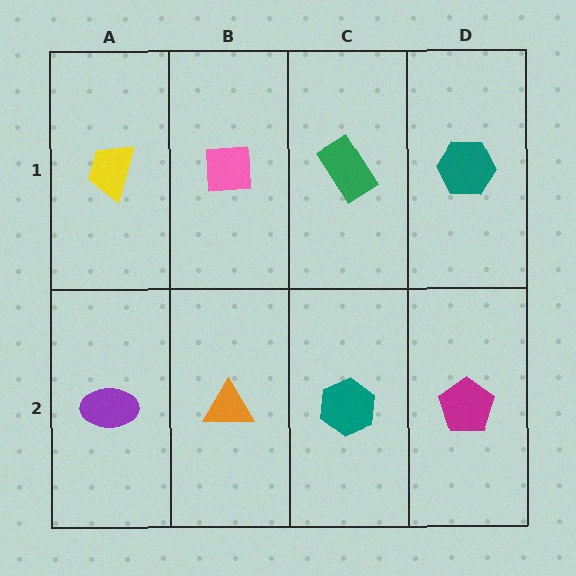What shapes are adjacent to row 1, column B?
An orange triangle (row 2, column B), a yellow trapezoid (row 1, column A), a green rectangle (row 1, column C).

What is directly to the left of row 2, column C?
An orange triangle.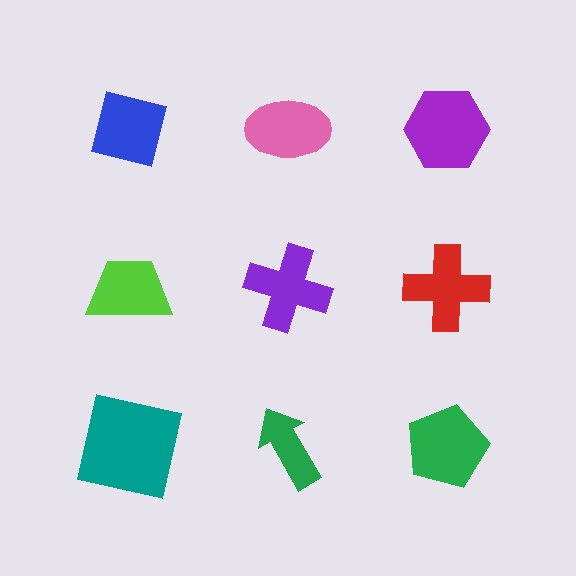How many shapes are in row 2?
3 shapes.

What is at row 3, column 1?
A teal square.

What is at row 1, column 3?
A purple hexagon.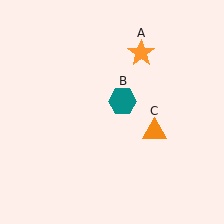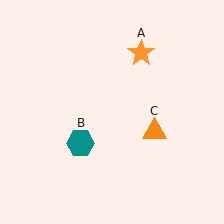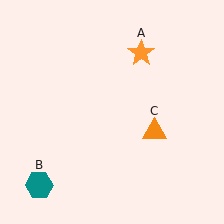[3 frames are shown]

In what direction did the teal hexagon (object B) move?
The teal hexagon (object B) moved down and to the left.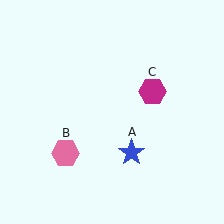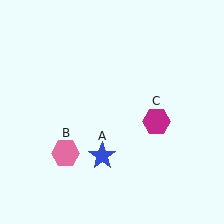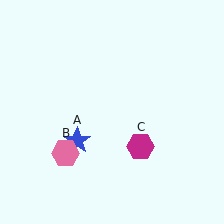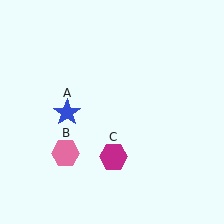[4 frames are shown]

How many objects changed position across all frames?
2 objects changed position: blue star (object A), magenta hexagon (object C).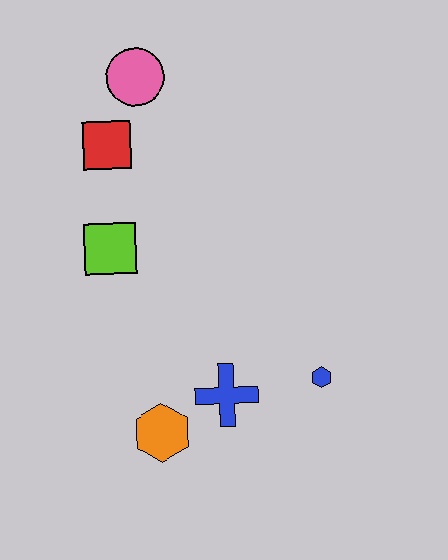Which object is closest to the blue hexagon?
The blue cross is closest to the blue hexagon.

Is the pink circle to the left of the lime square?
No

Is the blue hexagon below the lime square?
Yes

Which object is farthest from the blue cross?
The pink circle is farthest from the blue cross.